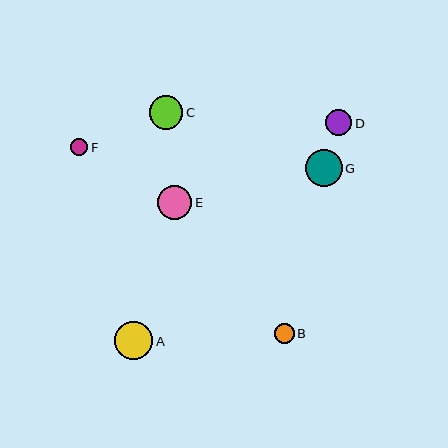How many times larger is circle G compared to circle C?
Circle G is approximately 1.1 times the size of circle C.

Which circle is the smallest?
Circle F is the smallest with a size of approximately 17 pixels.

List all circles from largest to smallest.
From largest to smallest: A, G, E, C, D, B, F.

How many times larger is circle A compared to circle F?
Circle A is approximately 2.2 times the size of circle F.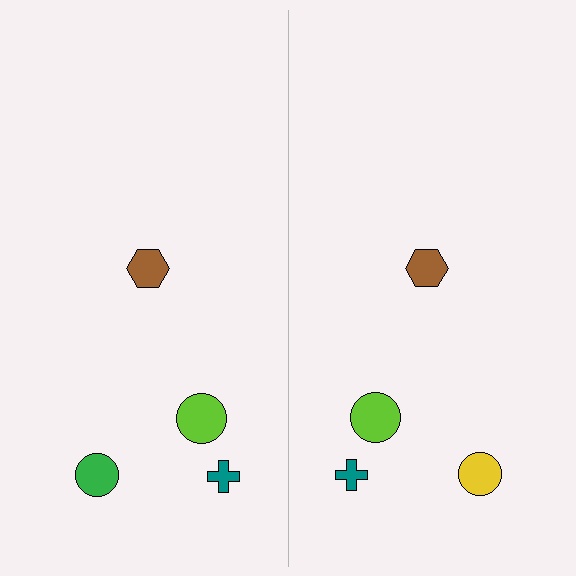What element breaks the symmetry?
The yellow circle on the right side breaks the symmetry — its mirror counterpart is green.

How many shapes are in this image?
There are 8 shapes in this image.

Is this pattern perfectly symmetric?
No, the pattern is not perfectly symmetric. The yellow circle on the right side breaks the symmetry — its mirror counterpart is green.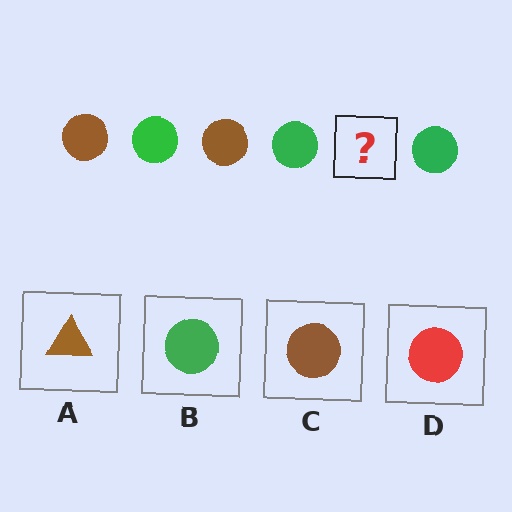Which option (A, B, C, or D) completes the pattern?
C.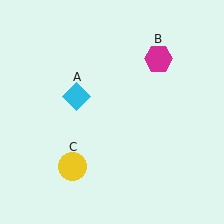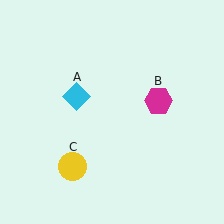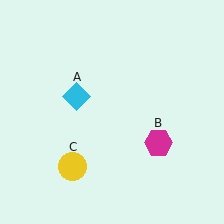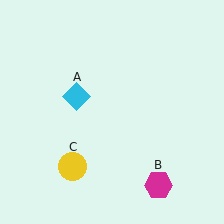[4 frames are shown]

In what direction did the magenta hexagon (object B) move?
The magenta hexagon (object B) moved down.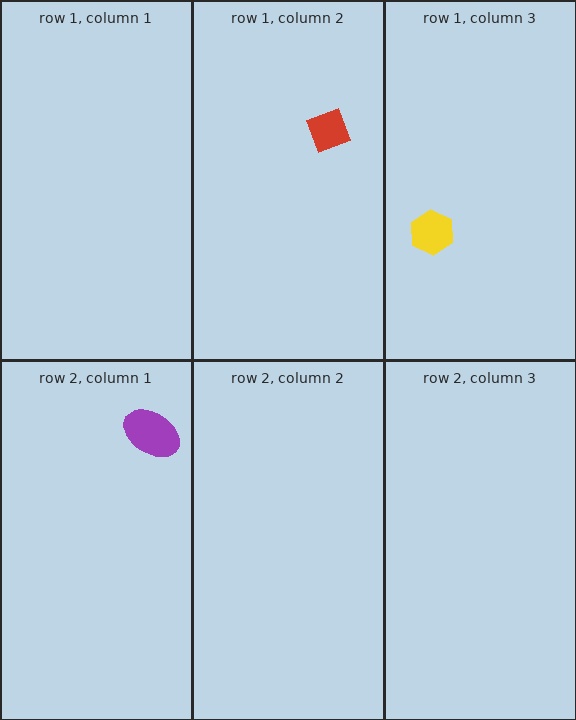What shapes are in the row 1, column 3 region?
The yellow hexagon.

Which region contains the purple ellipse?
The row 2, column 1 region.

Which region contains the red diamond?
The row 1, column 2 region.